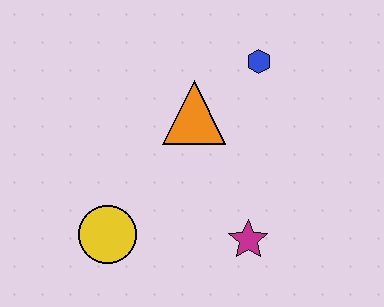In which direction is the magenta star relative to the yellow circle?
The magenta star is to the right of the yellow circle.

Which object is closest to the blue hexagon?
The orange triangle is closest to the blue hexagon.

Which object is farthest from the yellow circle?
The blue hexagon is farthest from the yellow circle.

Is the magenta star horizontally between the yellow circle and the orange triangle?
No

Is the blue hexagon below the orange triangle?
No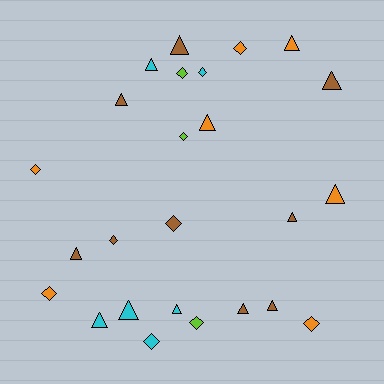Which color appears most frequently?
Brown, with 9 objects.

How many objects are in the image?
There are 25 objects.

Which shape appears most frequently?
Triangle, with 14 objects.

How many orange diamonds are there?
There are 4 orange diamonds.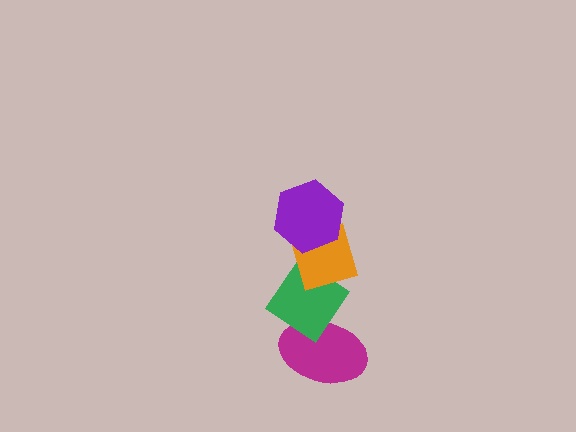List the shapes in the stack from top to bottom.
From top to bottom: the purple hexagon, the orange diamond, the green diamond, the magenta ellipse.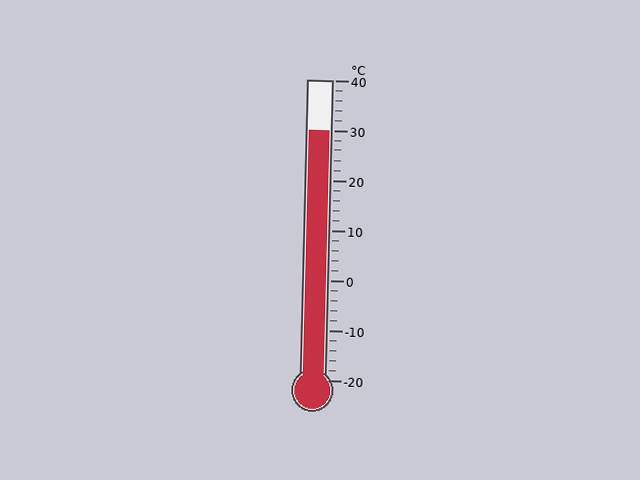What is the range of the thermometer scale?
The thermometer scale ranges from -20°C to 40°C.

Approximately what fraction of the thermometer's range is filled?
The thermometer is filled to approximately 85% of its range.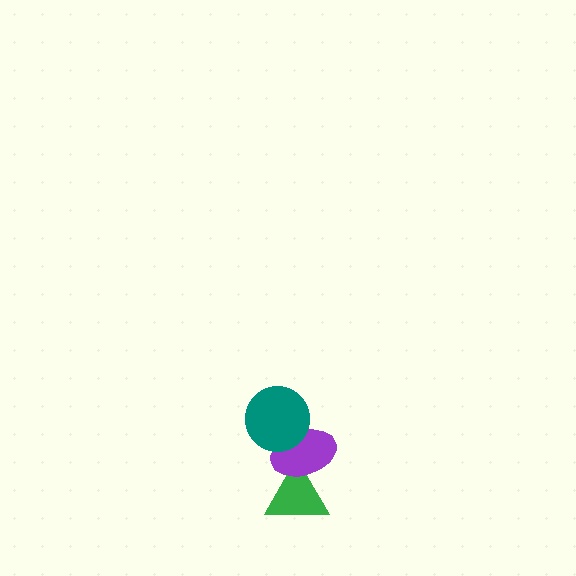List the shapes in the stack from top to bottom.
From top to bottom: the teal circle, the purple ellipse, the green triangle.